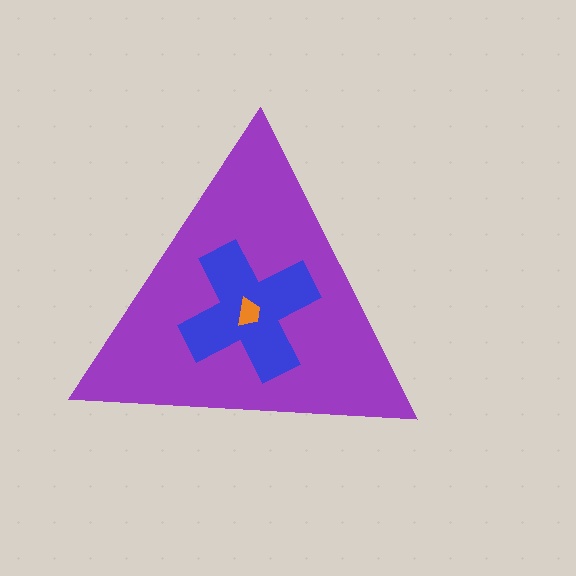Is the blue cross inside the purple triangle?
Yes.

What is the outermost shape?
The purple triangle.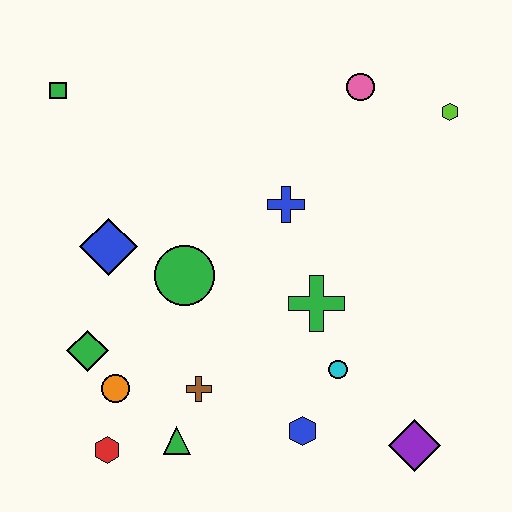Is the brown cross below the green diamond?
Yes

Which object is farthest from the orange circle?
The lime hexagon is farthest from the orange circle.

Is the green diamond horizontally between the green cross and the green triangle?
No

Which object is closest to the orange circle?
The green diamond is closest to the orange circle.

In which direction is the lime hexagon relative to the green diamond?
The lime hexagon is to the right of the green diamond.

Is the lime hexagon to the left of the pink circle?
No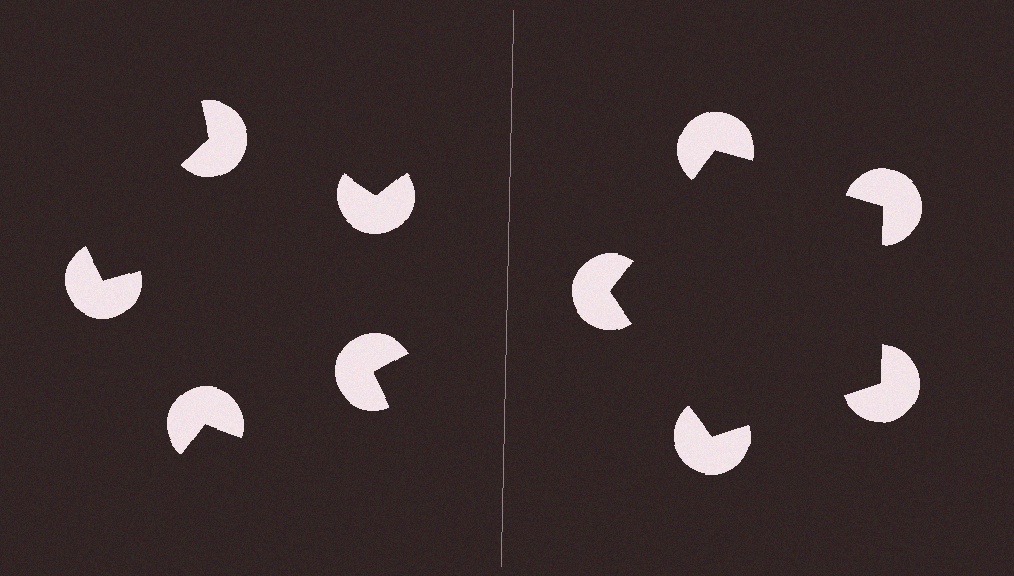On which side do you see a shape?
An illusory pentagon appears on the right side. On the left side the wedge cuts are rotated, so no coherent shape forms.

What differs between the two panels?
The pac-man discs are positioned identically on both sides; only the wedge orientations differ. On the right they align to a pentagon; on the left they are misaligned.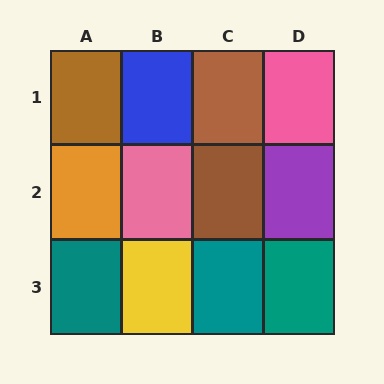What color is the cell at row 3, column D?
Teal.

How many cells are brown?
3 cells are brown.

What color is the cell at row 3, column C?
Teal.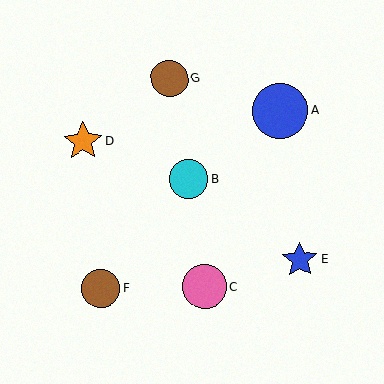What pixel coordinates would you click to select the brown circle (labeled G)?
Click at (170, 78) to select the brown circle G.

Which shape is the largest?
The blue circle (labeled A) is the largest.